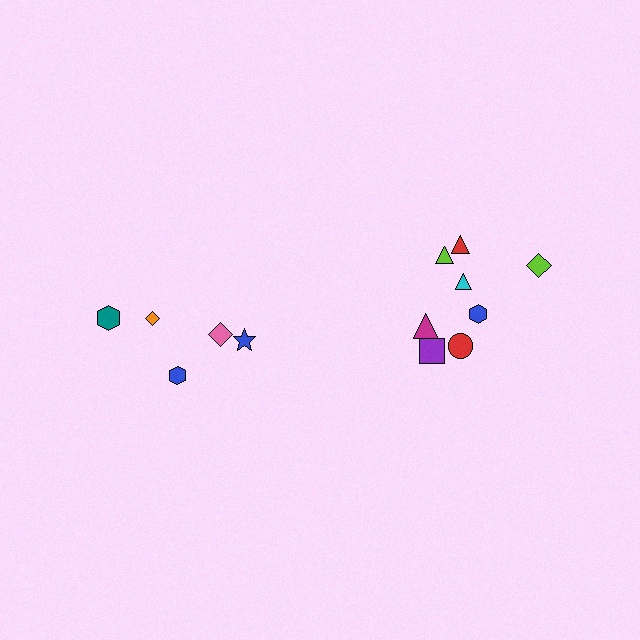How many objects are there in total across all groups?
There are 13 objects.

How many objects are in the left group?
There are 5 objects.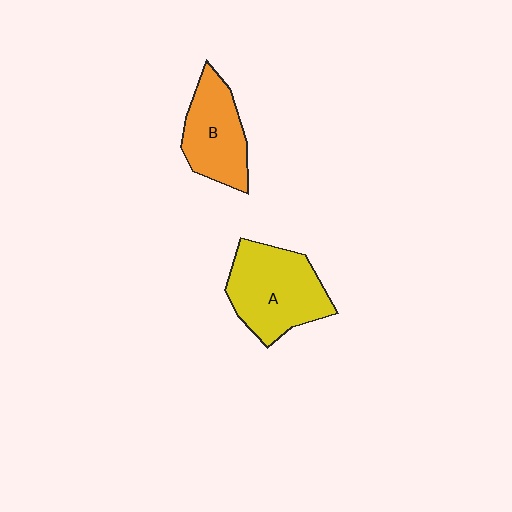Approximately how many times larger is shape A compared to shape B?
Approximately 1.3 times.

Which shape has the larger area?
Shape A (yellow).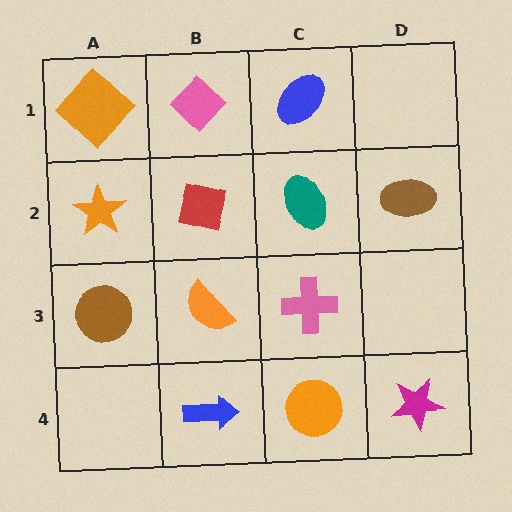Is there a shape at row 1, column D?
No, that cell is empty.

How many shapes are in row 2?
4 shapes.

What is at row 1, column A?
An orange diamond.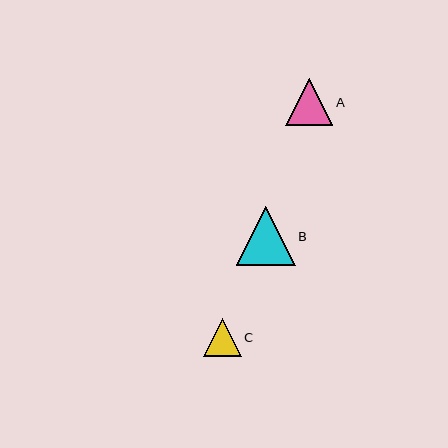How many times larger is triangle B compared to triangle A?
Triangle B is approximately 1.3 times the size of triangle A.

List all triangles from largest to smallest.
From largest to smallest: B, A, C.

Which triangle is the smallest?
Triangle C is the smallest with a size of approximately 37 pixels.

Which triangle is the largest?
Triangle B is the largest with a size of approximately 59 pixels.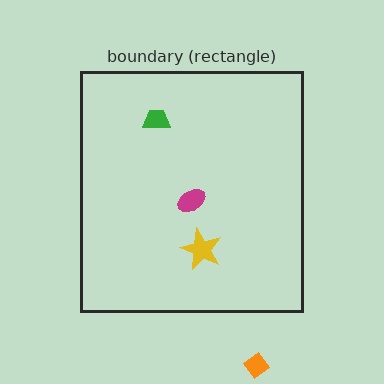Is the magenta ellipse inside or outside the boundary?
Inside.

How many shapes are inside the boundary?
3 inside, 1 outside.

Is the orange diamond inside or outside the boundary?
Outside.